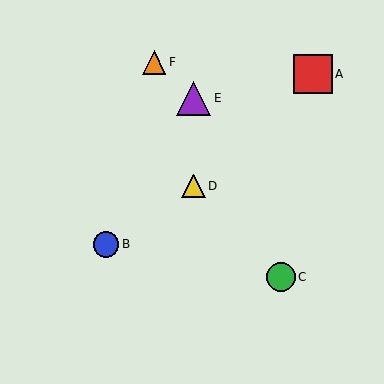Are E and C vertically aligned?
No, E is at x≈194 and C is at x≈281.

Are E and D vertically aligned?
Yes, both are at x≈194.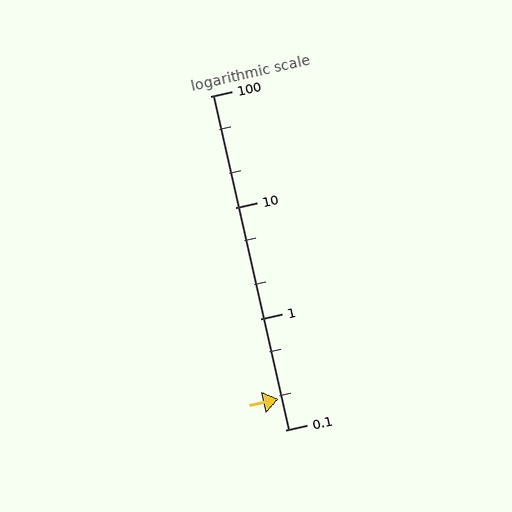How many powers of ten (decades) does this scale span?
The scale spans 3 decades, from 0.1 to 100.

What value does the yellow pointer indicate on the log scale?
The pointer indicates approximately 0.19.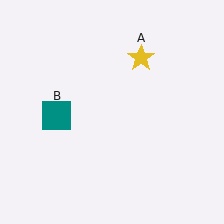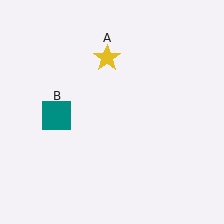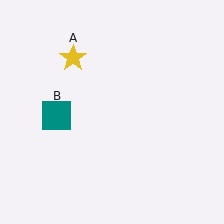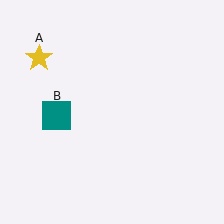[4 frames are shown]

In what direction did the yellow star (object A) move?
The yellow star (object A) moved left.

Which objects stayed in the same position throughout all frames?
Teal square (object B) remained stationary.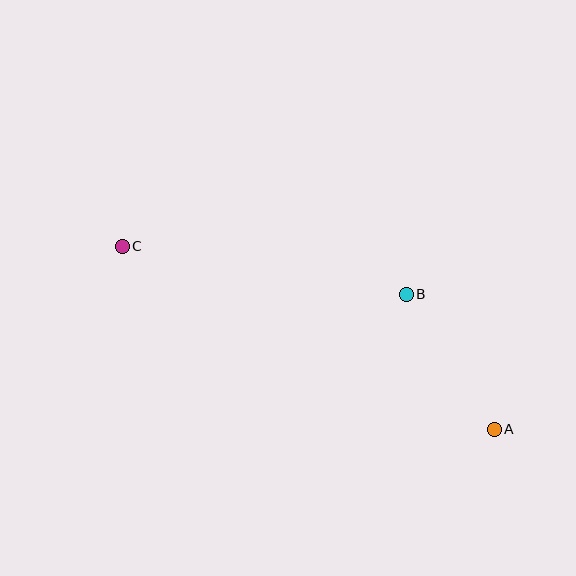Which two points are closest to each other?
Points A and B are closest to each other.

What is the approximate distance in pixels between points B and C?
The distance between B and C is approximately 288 pixels.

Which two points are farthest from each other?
Points A and C are farthest from each other.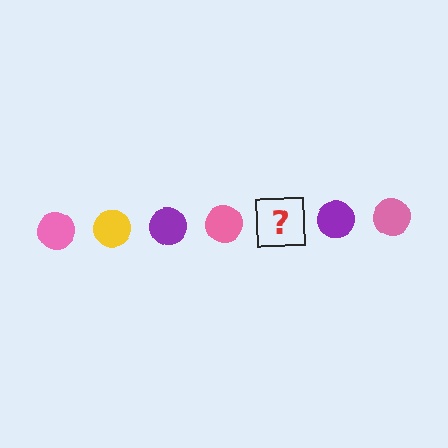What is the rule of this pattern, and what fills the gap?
The rule is that the pattern cycles through pink, yellow, purple circles. The gap should be filled with a yellow circle.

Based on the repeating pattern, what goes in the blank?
The blank should be a yellow circle.